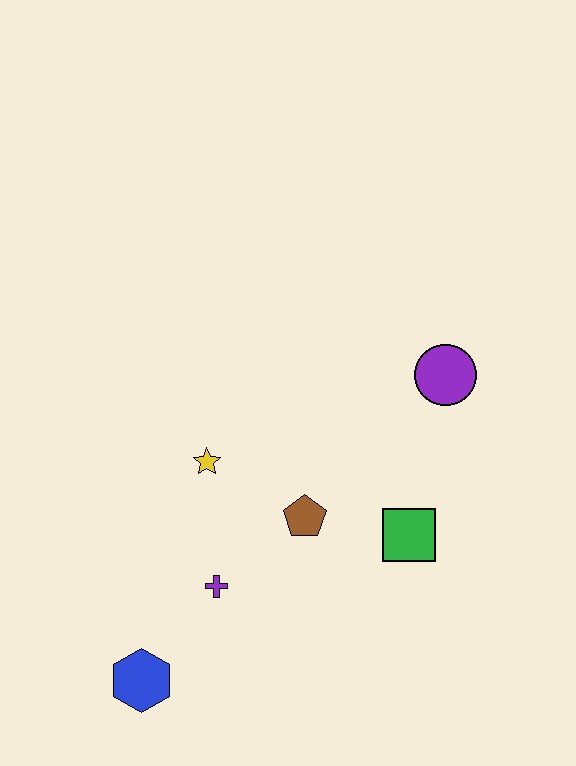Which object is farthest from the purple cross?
The purple circle is farthest from the purple cross.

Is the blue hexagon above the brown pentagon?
No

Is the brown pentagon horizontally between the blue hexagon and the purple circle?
Yes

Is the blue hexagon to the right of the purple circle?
No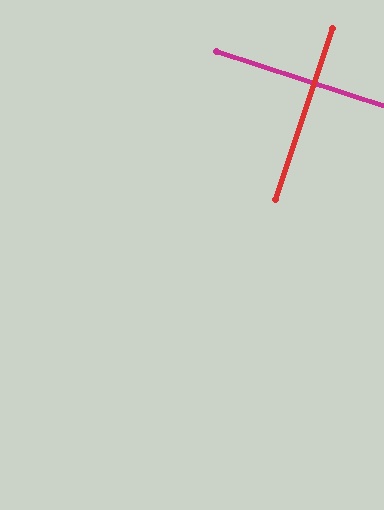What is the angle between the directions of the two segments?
Approximately 90 degrees.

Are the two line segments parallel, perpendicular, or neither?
Perpendicular — they meet at approximately 90°.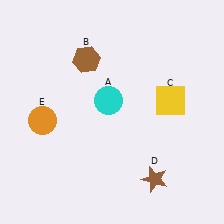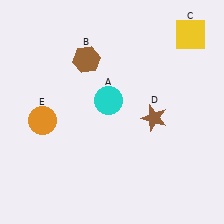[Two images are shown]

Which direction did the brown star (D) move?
The brown star (D) moved up.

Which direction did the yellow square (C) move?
The yellow square (C) moved up.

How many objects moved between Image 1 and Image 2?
2 objects moved between the two images.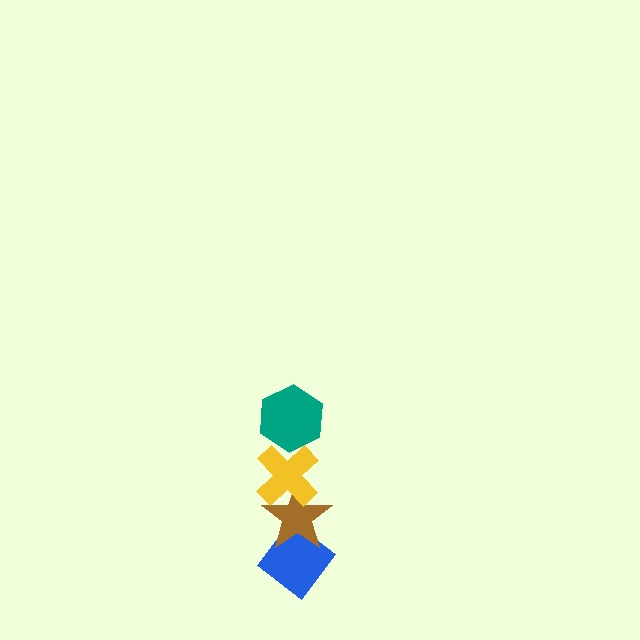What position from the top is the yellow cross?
The yellow cross is 2nd from the top.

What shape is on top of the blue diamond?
The brown star is on top of the blue diamond.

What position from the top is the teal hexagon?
The teal hexagon is 1st from the top.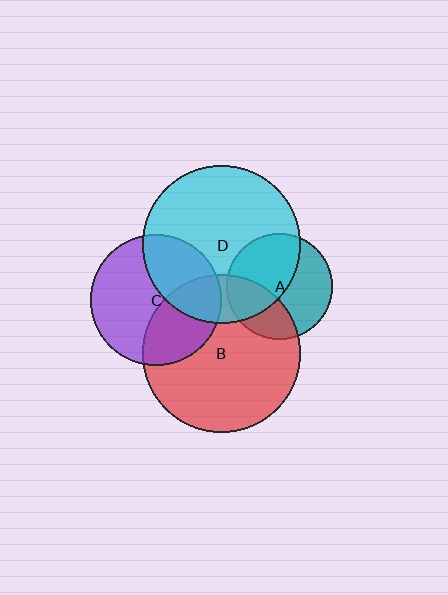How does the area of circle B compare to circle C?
Approximately 1.5 times.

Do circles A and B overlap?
Yes.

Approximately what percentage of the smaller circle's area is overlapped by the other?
Approximately 30%.